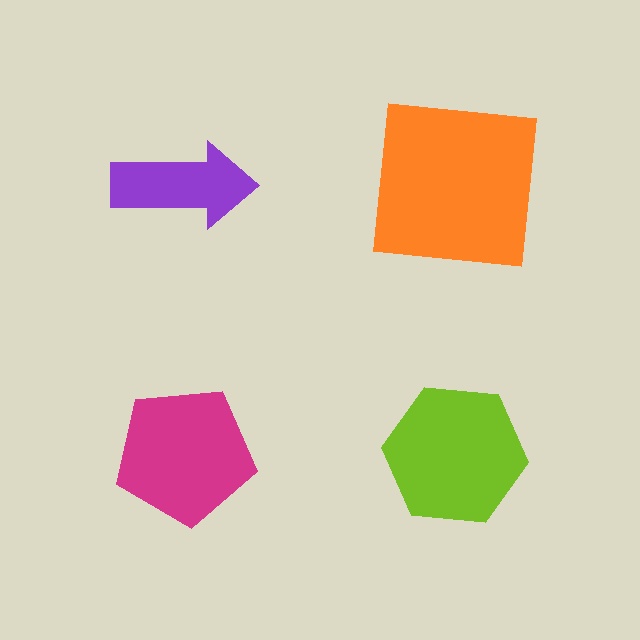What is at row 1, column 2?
An orange square.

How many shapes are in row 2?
2 shapes.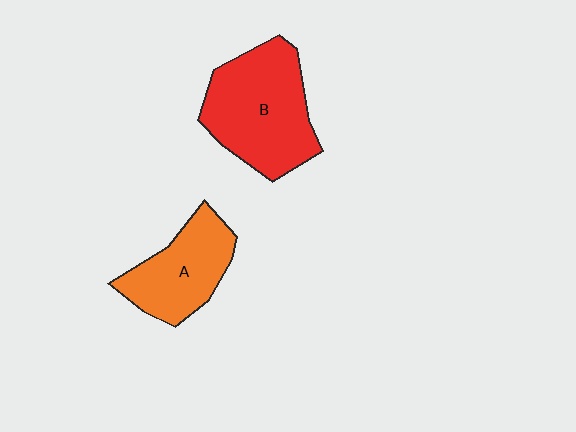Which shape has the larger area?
Shape B (red).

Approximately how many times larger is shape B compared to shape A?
Approximately 1.4 times.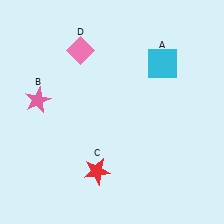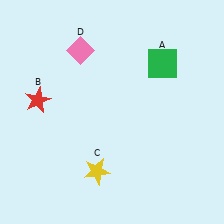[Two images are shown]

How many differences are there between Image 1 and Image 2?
There are 3 differences between the two images.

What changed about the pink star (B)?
In Image 1, B is pink. In Image 2, it changed to red.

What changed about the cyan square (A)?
In Image 1, A is cyan. In Image 2, it changed to green.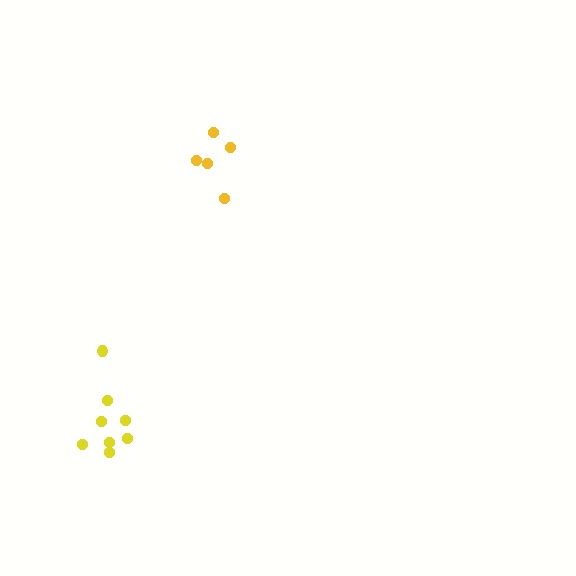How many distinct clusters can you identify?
There are 2 distinct clusters.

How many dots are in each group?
Group 1: 5 dots, Group 2: 8 dots (13 total).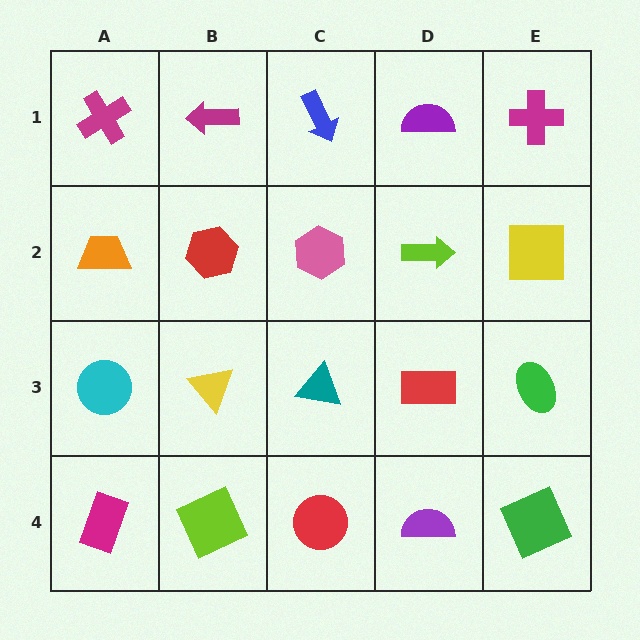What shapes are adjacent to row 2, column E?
A magenta cross (row 1, column E), a green ellipse (row 3, column E), a lime arrow (row 2, column D).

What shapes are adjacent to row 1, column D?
A lime arrow (row 2, column D), a blue arrow (row 1, column C), a magenta cross (row 1, column E).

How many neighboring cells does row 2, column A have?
3.